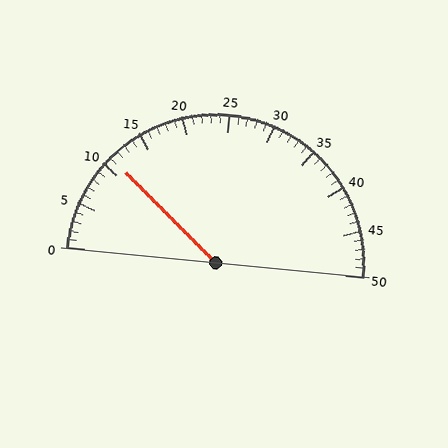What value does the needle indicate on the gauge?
The needle indicates approximately 11.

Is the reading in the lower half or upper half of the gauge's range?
The reading is in the lower half of the range (0 to 50).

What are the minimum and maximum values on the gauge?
The gauge ranges from 0 to 50.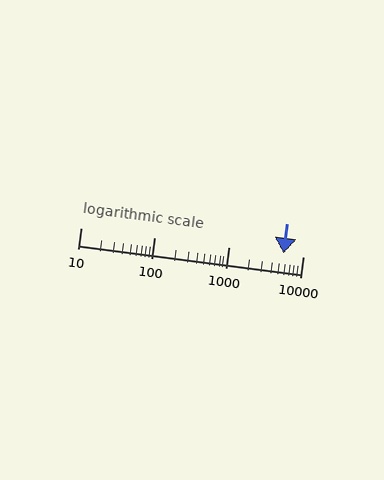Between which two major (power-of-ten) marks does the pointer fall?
The pointer is between 1000 and 10000.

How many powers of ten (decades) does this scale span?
The scale spans 3 decades, from 10 to 10000.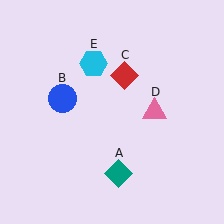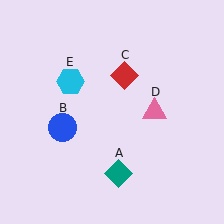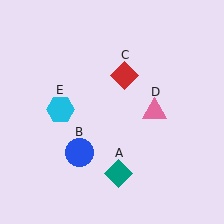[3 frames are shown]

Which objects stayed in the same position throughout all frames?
Teal diamond (object A) and red diamond (object C) and pink triangle (object D) remained stationary.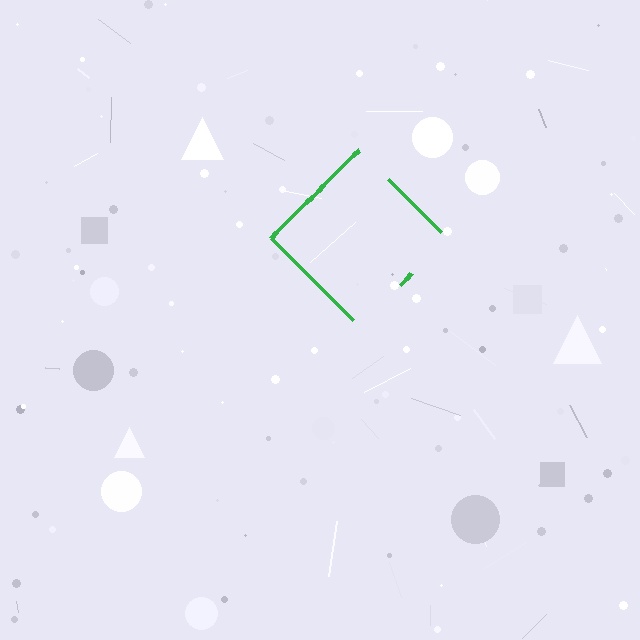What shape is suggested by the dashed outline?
The dashed outline suggests a diamond.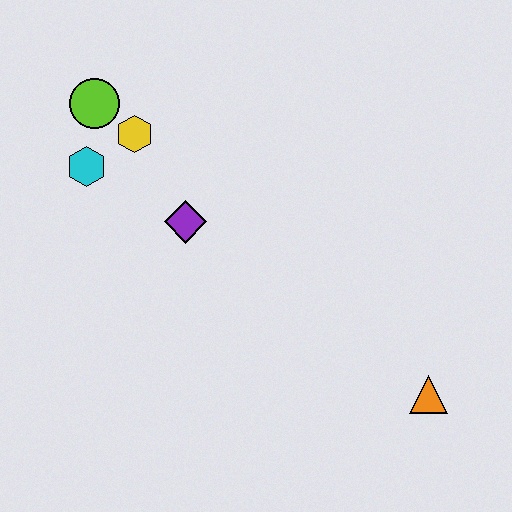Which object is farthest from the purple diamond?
The orange triangle is farthest from the purple diamond.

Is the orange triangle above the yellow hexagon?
No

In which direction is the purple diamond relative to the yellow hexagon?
The purple diamond is below the yellow hexagon.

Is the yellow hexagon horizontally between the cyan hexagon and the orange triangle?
Yes